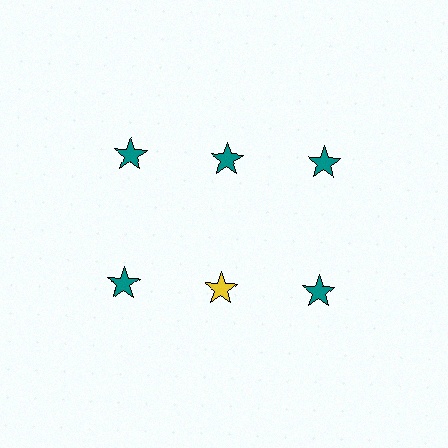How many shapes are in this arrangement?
There are 6 shapes arranged in a grid pattern.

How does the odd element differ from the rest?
It has a different color: yellow instead of teal.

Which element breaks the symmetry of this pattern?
The yellow star in the second row, second from left column breaks the symmetry. All other shapes are teal stars.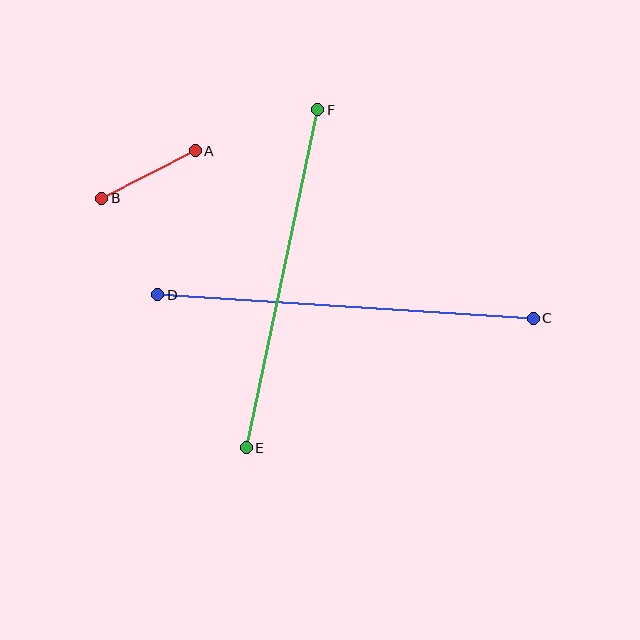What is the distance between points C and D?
The distance is approximately 376 pixels.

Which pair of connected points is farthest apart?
Points C and D are farthest apart.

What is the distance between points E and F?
The distance is approximately 346 pixels.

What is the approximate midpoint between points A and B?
The midpoint is at approximately (148, 175) pixels.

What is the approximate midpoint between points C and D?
The midpoint is at approximately (345, 307) pixels.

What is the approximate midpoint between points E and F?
The midpoint is at approximately (282, 279) pixels.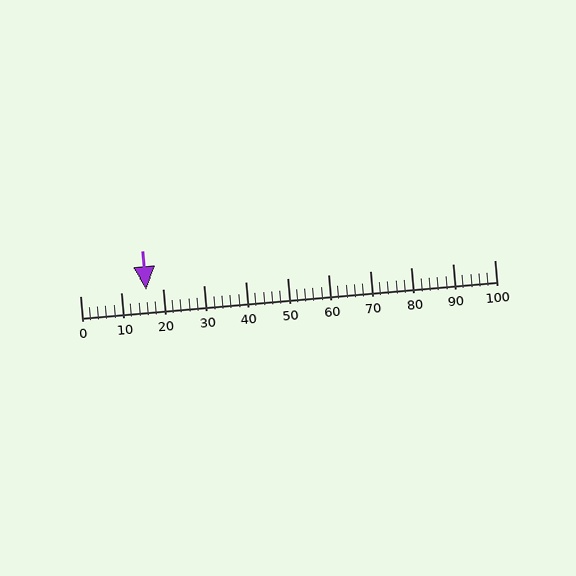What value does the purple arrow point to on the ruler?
The purple arrow points to approximately 16.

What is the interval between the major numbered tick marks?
The major tick marks are spaced 10 units apart.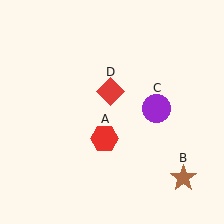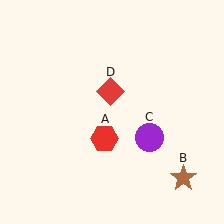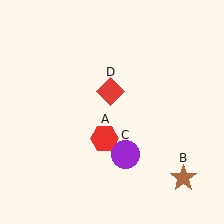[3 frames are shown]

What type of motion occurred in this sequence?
The purple circle (object C) rotated clockwise around the center of the scene.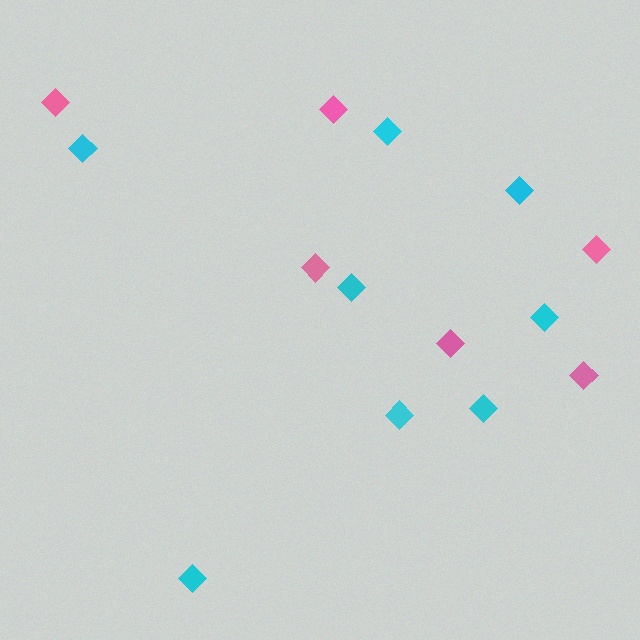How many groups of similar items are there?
There are 2 groups: one group of pink diamonds (6) and one group of cyan diamonds (8).